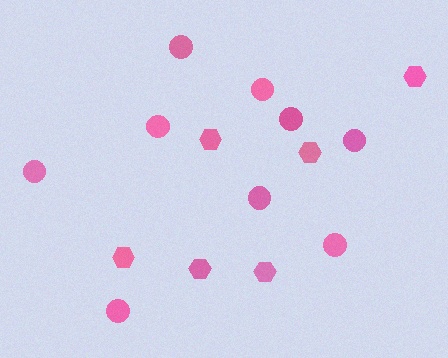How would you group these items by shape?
There are 2 groups: one group of hexagons (6) and one group of circles (9).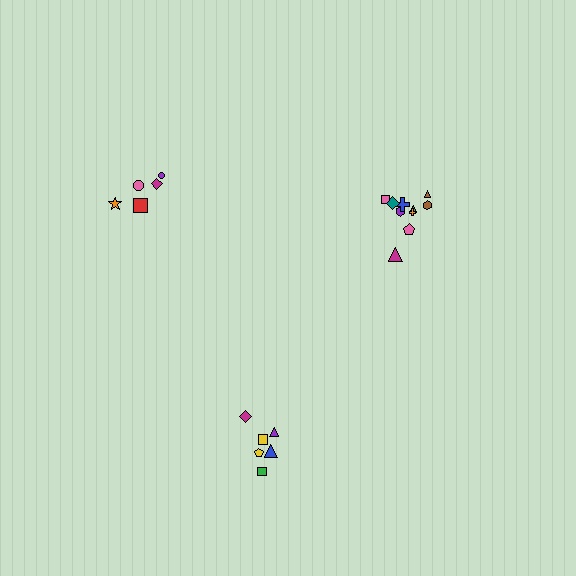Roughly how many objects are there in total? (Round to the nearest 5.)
Roughly 20 objects in total.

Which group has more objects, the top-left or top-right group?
The top-right group.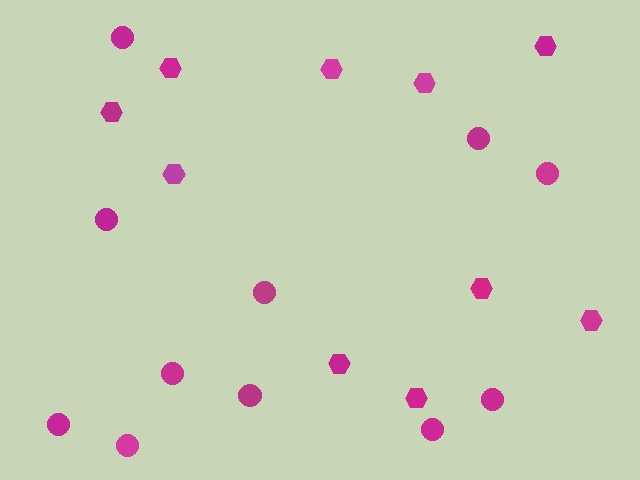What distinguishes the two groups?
There are 2 groups: one group of hexagons (10) and one group of circles (11).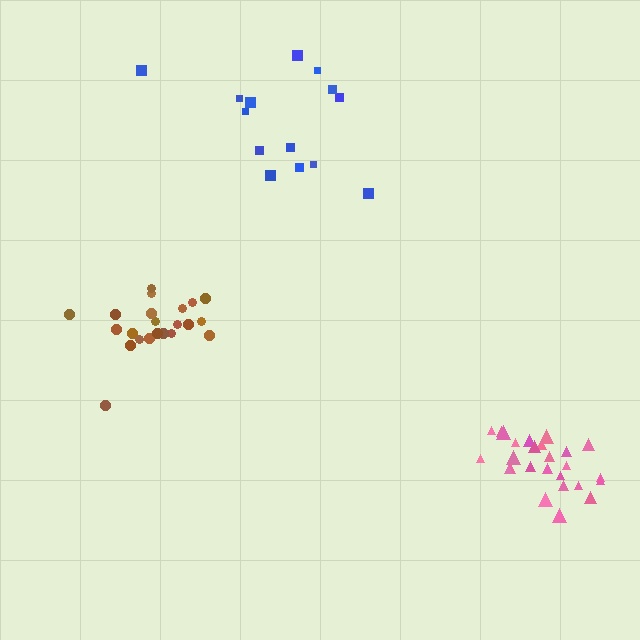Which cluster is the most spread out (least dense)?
Blue.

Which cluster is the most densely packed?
Brown.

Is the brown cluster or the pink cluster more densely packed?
Brown.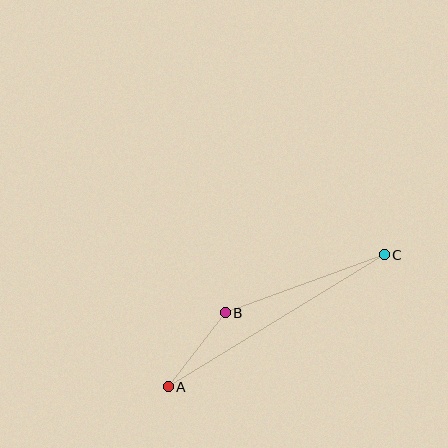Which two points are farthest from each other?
Points A and C are farthest from each other.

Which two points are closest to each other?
Points A and B are closest to each other.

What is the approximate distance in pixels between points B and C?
The distance between B and C is approximately 169 pixels.